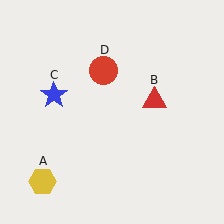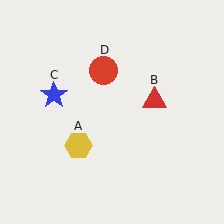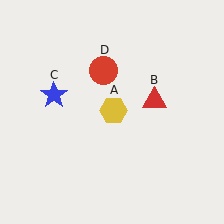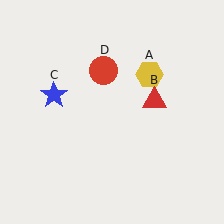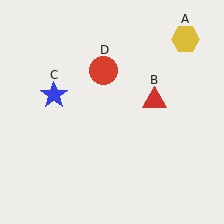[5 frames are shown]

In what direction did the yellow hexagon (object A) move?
The yellow hexagon (object A) moved up and to the right.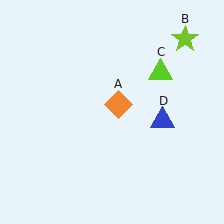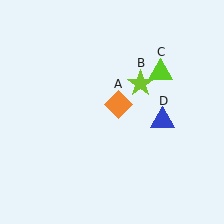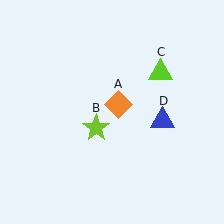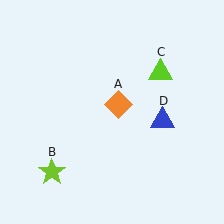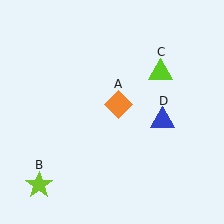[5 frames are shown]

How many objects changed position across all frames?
1 object changed position: lime star (object B).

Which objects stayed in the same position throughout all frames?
Orange diamond (object A) and lime triangle (object C) and blue triangle (object D) remained stationary.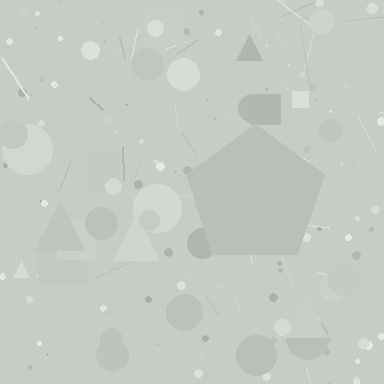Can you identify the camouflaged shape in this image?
The camouflaged shape is a pentagon.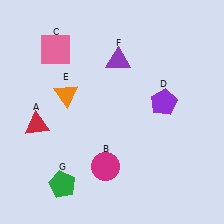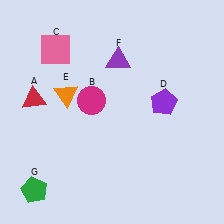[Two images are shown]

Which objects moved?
The objects that moved are: the red triangle (A), the magenta circle (B), the green pentagon (G).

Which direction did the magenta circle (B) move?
The magenta circle (B) moved up.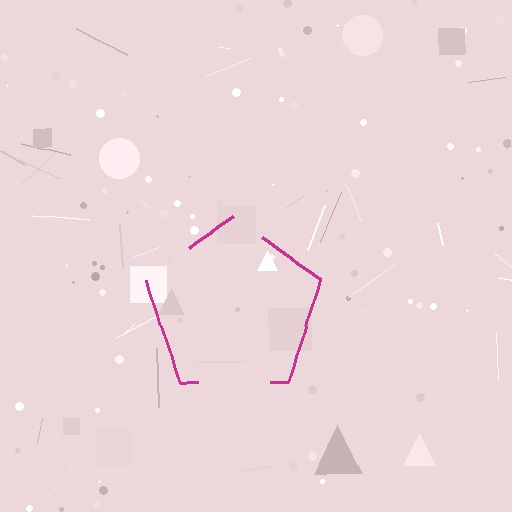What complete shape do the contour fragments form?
The contour fragments form a pentagon.